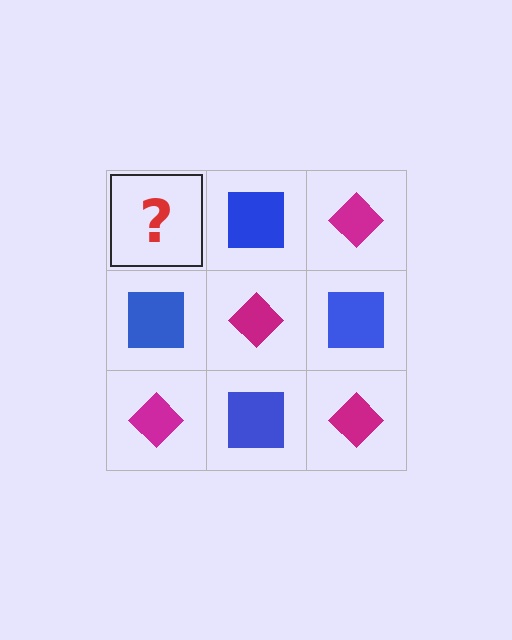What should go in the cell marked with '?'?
The missing cell should contain a magenta diamond.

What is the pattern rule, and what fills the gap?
The rule is that it alternates magenta diamond and blue square in a checkerboard pattern. The gap should be filled with a magenta diamond.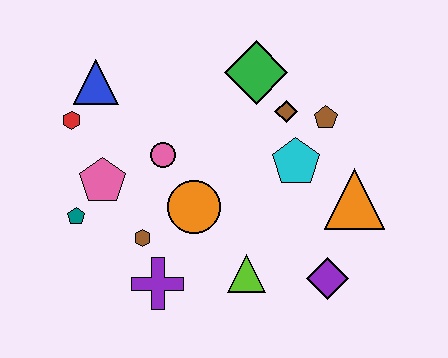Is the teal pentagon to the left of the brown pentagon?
Yes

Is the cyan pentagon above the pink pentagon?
Yes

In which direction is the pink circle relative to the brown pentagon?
The pink circle is to the left of the brown pentagon.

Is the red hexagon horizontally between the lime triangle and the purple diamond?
No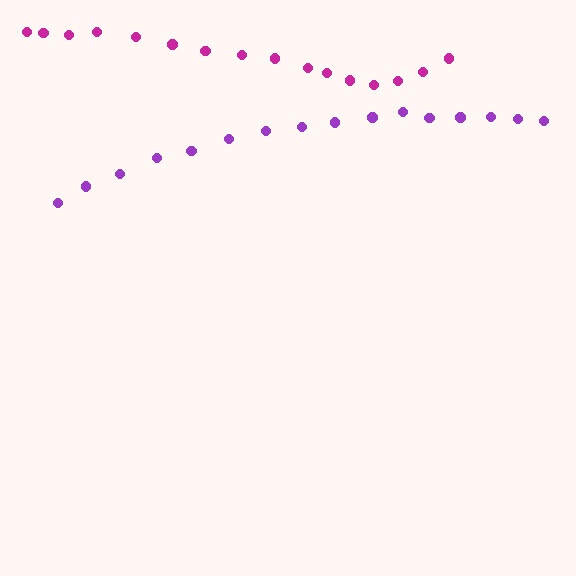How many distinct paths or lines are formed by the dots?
There are 2 distinct paths.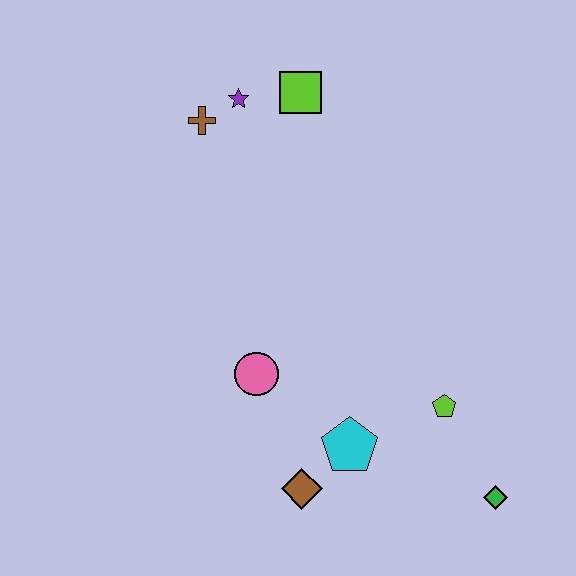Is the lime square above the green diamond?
Yes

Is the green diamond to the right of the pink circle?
Yes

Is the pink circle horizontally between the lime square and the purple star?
Yes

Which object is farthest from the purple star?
The green diamond is farthest from the purple star.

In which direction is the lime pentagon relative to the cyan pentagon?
The lime pentagon is to the right of the cyan pentagon.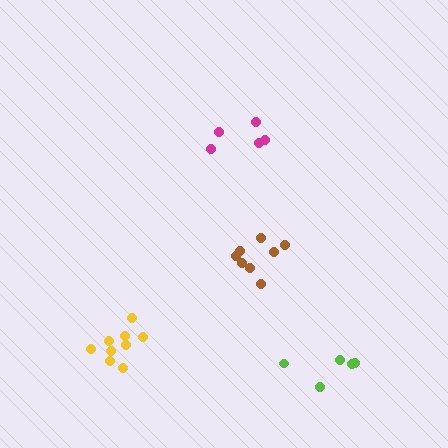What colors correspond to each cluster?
The clusters are colored: brown, yellow, magenta, lime.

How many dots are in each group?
Group 1: 8 dots, Group 2: 9 dots, Group 3: 5 dots, Group 4: 5 dots (27 total).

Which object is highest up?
The magenta cluster is topmost.